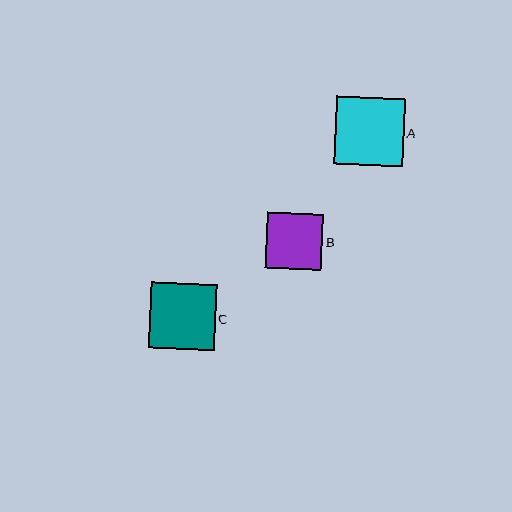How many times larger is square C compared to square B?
Square C is approximately 1.2 times the size of square B.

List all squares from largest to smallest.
From largest to smallest: A, C, B.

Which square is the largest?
Square A is the largest with a size of approximately 68 pixels.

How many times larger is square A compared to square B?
Square A is approximately 1.2 times the size of square B.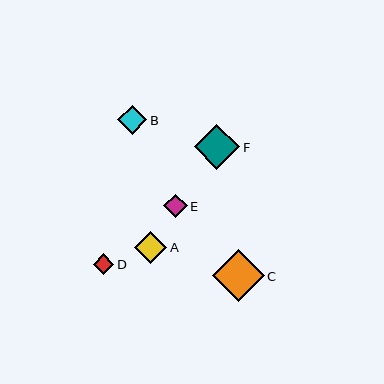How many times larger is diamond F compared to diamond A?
Diamond F is approximately 1.4 times the size of diamond A.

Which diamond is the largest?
Diamond C is the largest with a size of approximately 52 pixels.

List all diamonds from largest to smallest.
From largest to smallest: C, F, A, B, E, D.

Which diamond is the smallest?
Diamond D is the smallest with a size of approximately 20 pixels.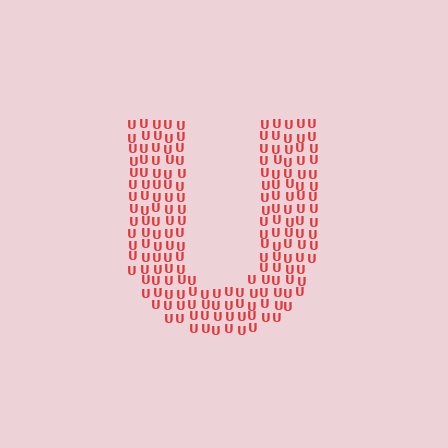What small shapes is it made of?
It is made of small letter U's.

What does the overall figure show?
The overall figure shows the letter U.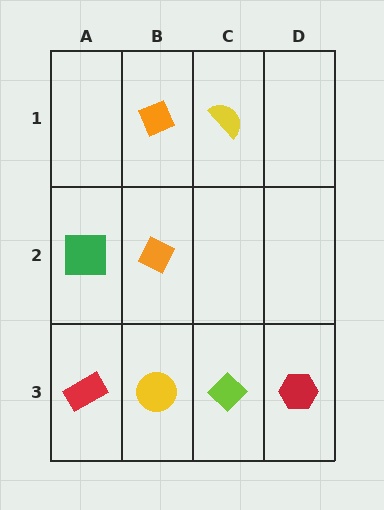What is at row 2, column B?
An orange diamond.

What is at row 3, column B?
A yellow circle.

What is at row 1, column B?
An orange diamond.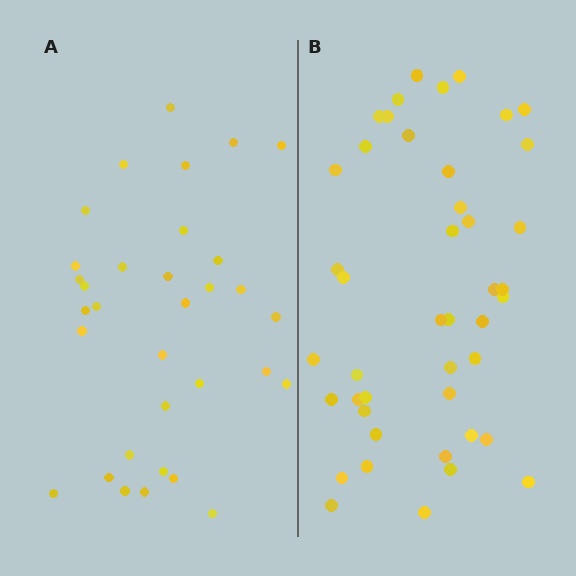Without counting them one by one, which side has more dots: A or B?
Region B (the right region) has more dots.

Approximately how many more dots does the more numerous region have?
Region B has roughly 12 or so more dots than region A.